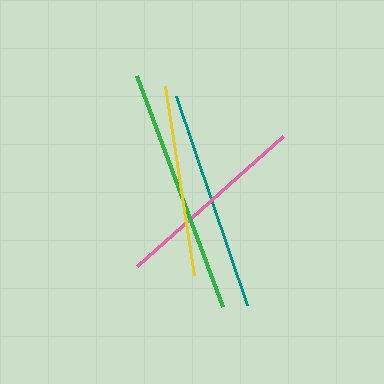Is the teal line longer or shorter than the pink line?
The teal line is longer than the pink line.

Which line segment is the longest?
The green line is the longest at approximately 246 pixels.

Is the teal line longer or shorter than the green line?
The green line is longer than the teal line.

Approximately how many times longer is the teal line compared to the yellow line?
The teal line is approximately 1.1 times the length of the yellow line.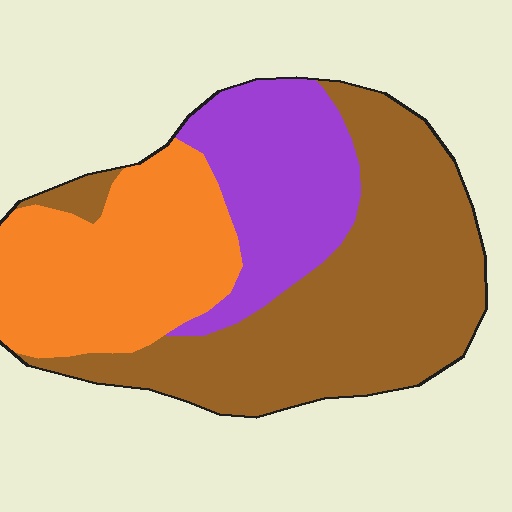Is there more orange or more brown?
Brown.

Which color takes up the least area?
Purple, at roughly 25%.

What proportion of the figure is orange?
Orange covers about 30% of the figure.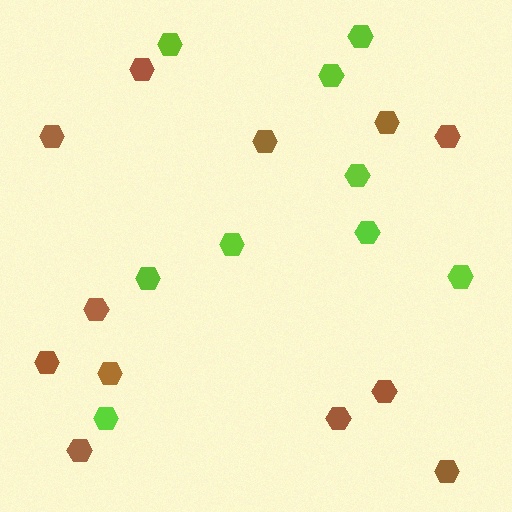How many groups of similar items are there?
There are 2 groups: one group of lime hexagons (9) and one group of brown hexagons (12).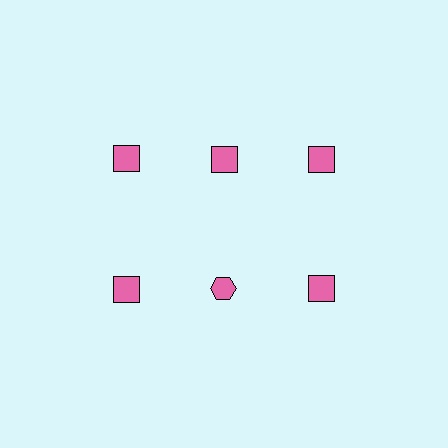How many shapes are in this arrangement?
There are 6 shapes arranged in a grid pattern.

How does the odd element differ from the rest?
It has a different shape: hexagon instead of square.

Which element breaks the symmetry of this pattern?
The pink hexagon in the second row, second from left column breaks the symmetry. All other shapes are pink squares.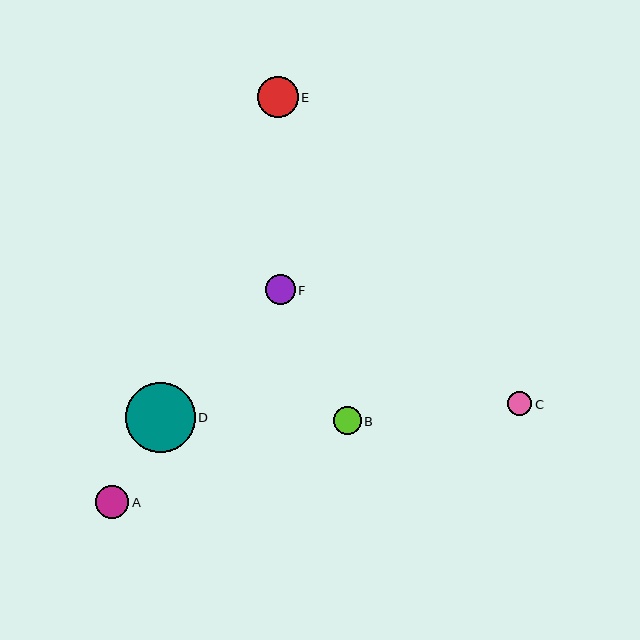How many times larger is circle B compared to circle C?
Circle B is approximately 1.2 times the size of circle C.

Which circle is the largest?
Circle D is the largest with a size of approximately 70 pixels.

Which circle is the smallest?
Circle C is the smallest with a size of approximately 24 pixels.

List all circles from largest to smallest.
From largest to smallest: D, E, A, F, B, C.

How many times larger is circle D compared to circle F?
Circle D is approximately 2.3 times the size of circle F.